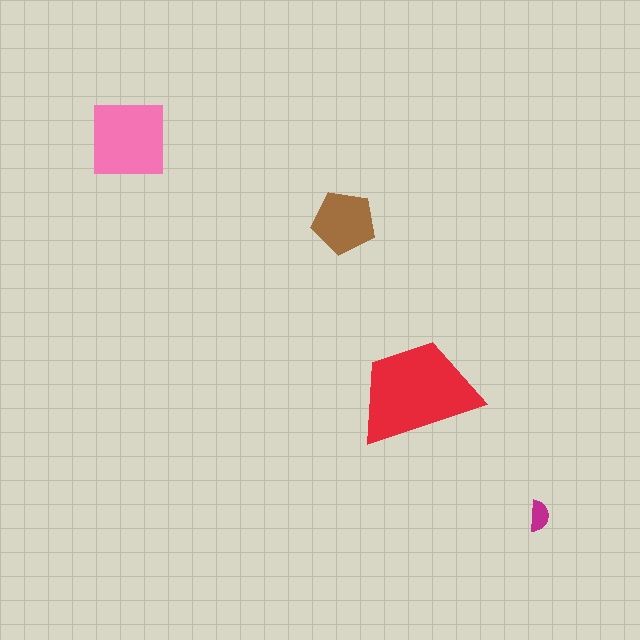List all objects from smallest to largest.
The magenta semicircle, the brown pentagon, the pink square, the red trapezoid.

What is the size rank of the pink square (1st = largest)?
2nd.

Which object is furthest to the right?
The magenta semicircle is rightmost.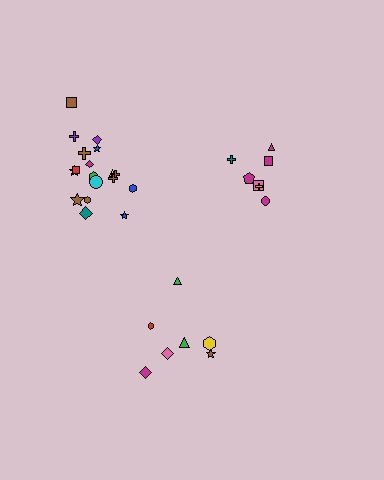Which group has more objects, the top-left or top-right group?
The top-left group.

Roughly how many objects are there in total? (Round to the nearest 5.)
Roughly 30 objects in total.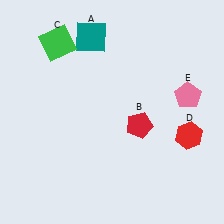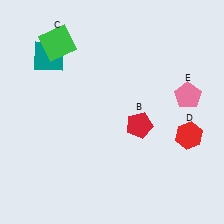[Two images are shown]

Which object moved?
The teal square (A) moved left.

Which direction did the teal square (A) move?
The teal square (A) moved left.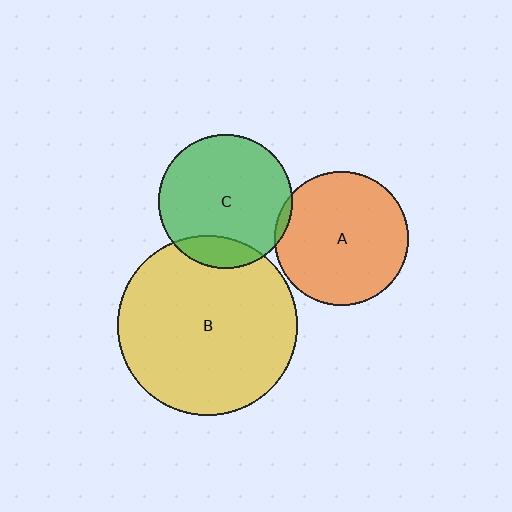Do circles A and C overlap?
Yes.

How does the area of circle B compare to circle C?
Approximately 1.8 times.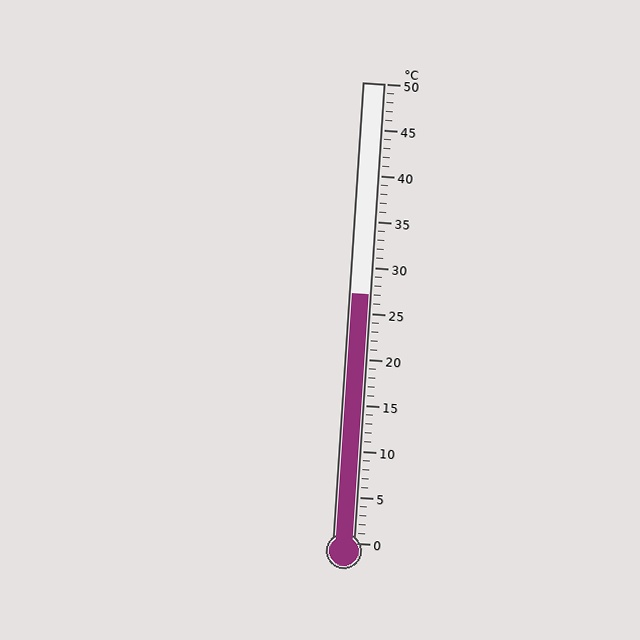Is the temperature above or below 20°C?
The temperature is above 20°C.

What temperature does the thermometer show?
The thermometer shows approximately 27°C.